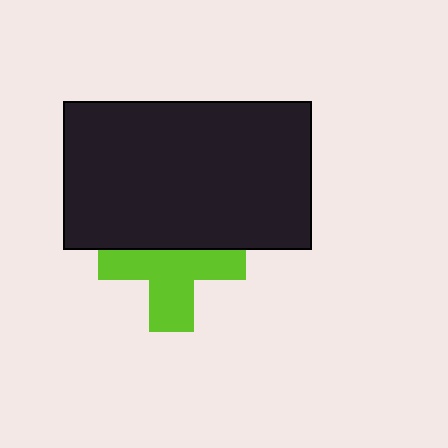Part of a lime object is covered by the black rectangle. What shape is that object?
It is a cross.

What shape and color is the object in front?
The object in front is a black rectangle.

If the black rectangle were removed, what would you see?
You would see the complete lime cross.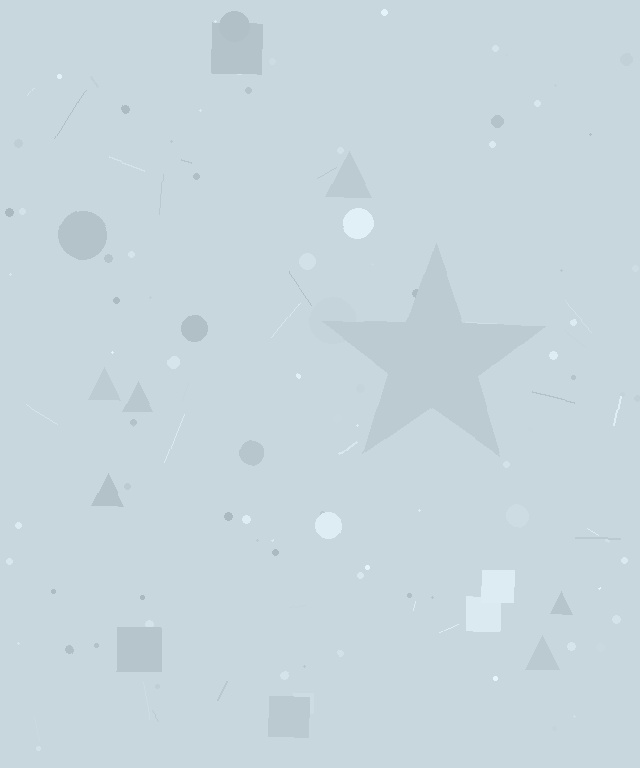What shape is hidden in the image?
A star is hidden in the image.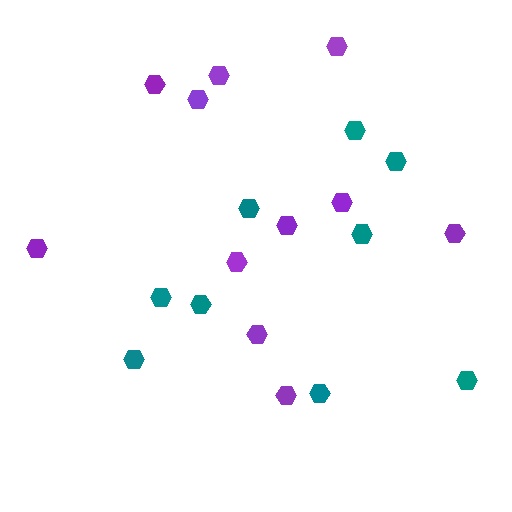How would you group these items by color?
There are 2 groups: one group of purple hexagons (11) and one group of teal hexagons (9).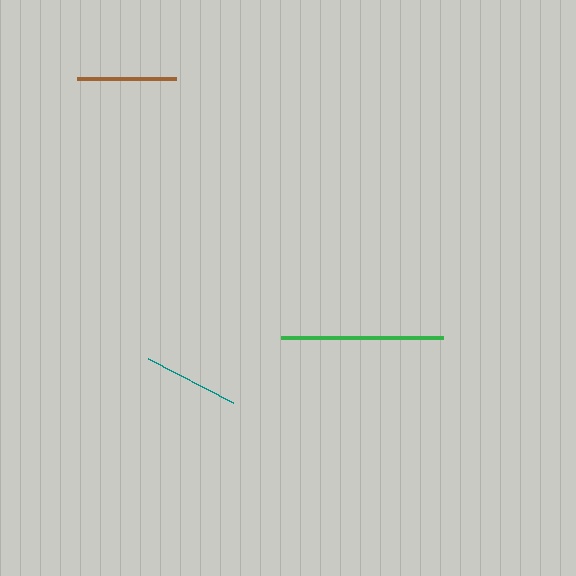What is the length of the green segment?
The green segment is approximately 161 pixels long.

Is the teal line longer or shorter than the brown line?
The brown line is longer than the teal line.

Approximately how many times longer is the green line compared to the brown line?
The green line is approximately 1.6 times the length of the brown line.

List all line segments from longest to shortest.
From longest to shortest: green, brown, teal.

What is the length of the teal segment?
The teal segment is approximately 95 pixels long.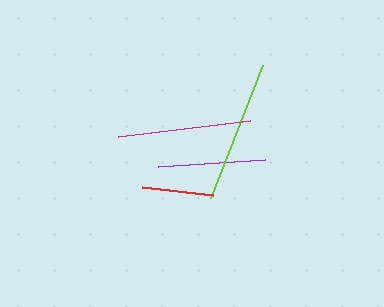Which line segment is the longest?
The lime line is the longest at approximately 142 pixels.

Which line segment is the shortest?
The red line is the shortest at approximately 71 pixels.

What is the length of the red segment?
The red segment is approximately 71 pixels long.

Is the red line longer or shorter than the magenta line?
The magenta line is longer than the red line.